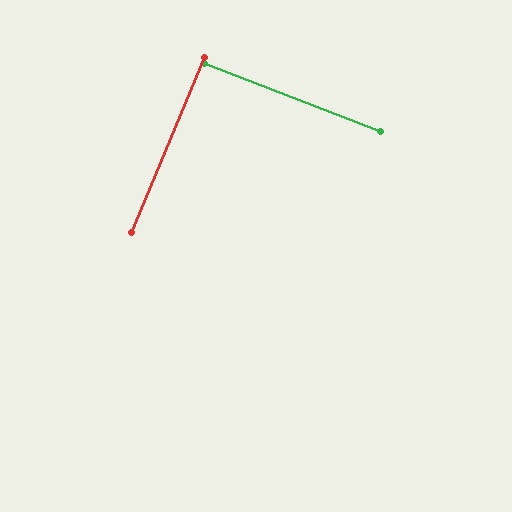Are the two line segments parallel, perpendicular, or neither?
Perpendicular — they meet at approximately 88°.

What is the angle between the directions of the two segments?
Approximately 88 degrees.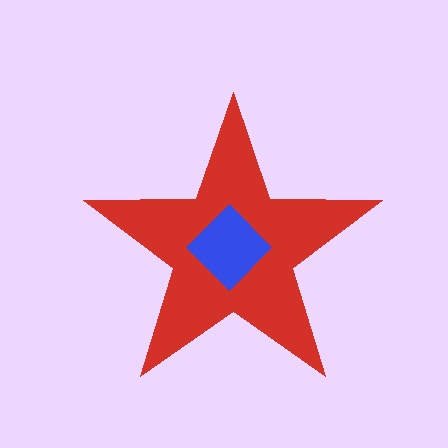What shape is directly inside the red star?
The blue diamond.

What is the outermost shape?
The red star.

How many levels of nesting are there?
2.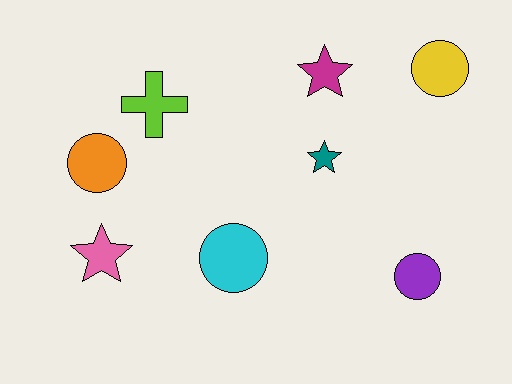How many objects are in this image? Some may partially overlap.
There are 8 objects.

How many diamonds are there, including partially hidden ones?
There are no diamonds.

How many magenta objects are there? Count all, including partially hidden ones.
There is 1 magenta object.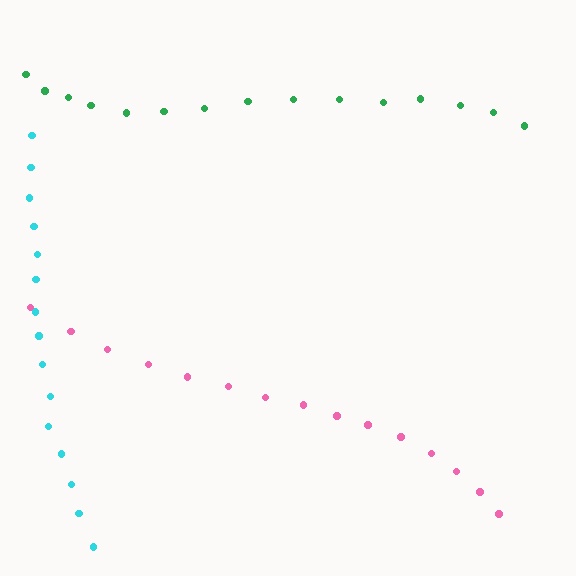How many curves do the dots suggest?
There are 3 distinct paths.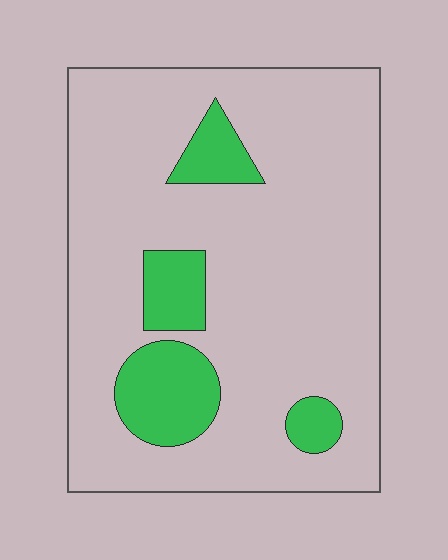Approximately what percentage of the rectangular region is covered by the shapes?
Approximately 15%.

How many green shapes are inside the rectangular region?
4.